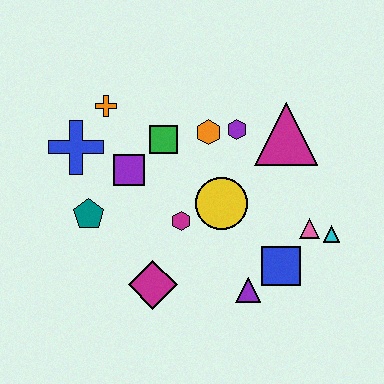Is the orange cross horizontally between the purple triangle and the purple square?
No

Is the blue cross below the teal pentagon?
No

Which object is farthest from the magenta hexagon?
The cyan triangle is farthest from the magenta hexagon.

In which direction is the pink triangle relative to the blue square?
The pink triangle is above the blue square.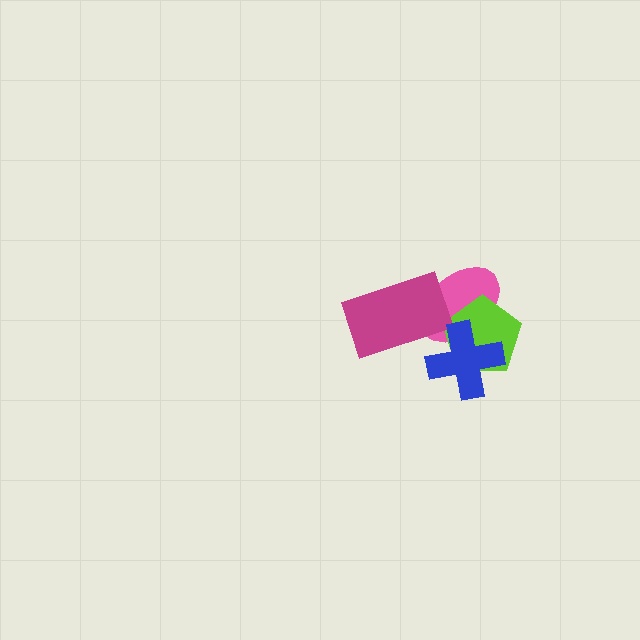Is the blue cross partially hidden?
No, no other shape covers it.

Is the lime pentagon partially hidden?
Yes, it is partially covered by another shape.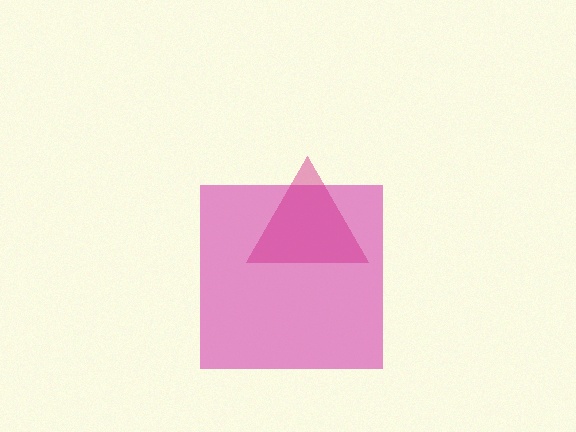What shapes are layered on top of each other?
The layered shapes are: a pink square, a magenta triangle.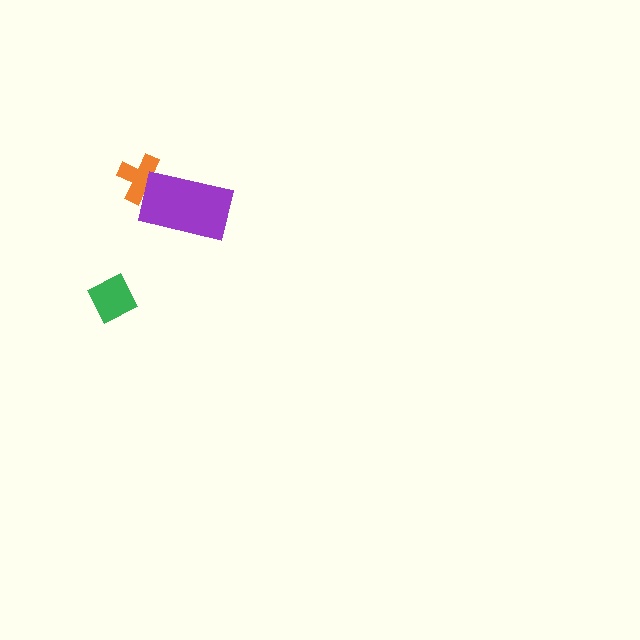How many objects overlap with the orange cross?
1 object overlaps with the orange cross.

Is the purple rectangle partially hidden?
No, no other shape covers it.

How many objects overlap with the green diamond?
0 objects overlap with the green diamond.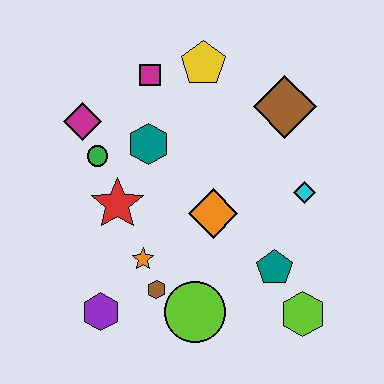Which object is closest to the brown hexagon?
The orange star is closest to the brown hexagon.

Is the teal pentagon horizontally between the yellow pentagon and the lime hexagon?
Yes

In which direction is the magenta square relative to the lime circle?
The magenta square is above the lime circle.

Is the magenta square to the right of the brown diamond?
No